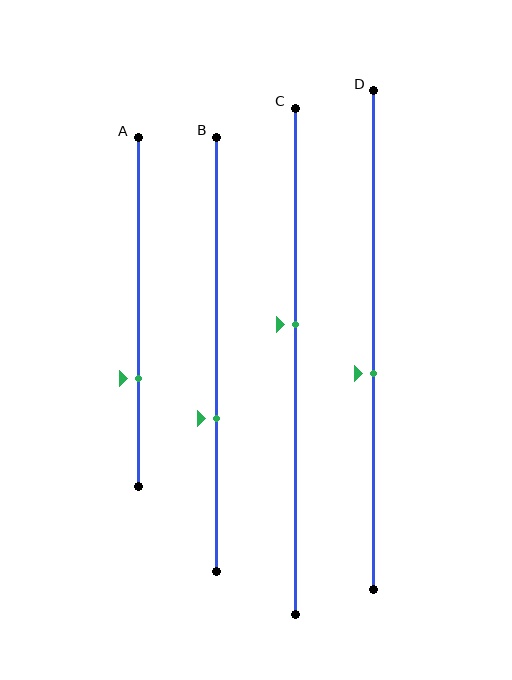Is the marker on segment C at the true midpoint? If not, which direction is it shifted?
No, the marker on segment C is shifted upward by about 7% of the segment length.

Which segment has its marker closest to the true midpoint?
Segment D has its marker closest to the true midpoint.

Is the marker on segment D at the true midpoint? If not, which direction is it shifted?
No, the marker on segment D is shifted downward by about 7% of the segment length.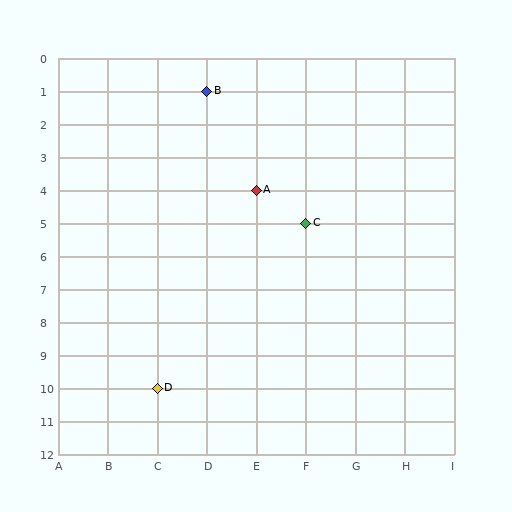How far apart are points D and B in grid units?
Points D and B are 1 column and 9 rows apart (about 9.1 grid units diagonally).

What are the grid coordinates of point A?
Point A is at grid coordinates (E, 4).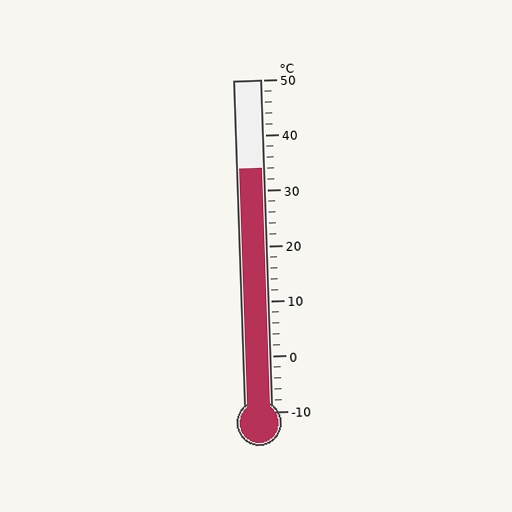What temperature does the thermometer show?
The thermometer shows approximately 34°C.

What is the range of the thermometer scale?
The thermometer scale ranges from -10°C to 50°C.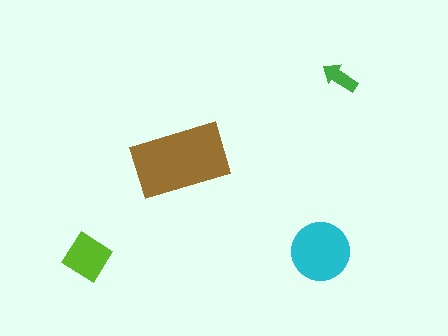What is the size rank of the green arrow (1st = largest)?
4th.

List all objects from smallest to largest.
The green arrow, the lime diamond, the cyan circle, the brown rectangle.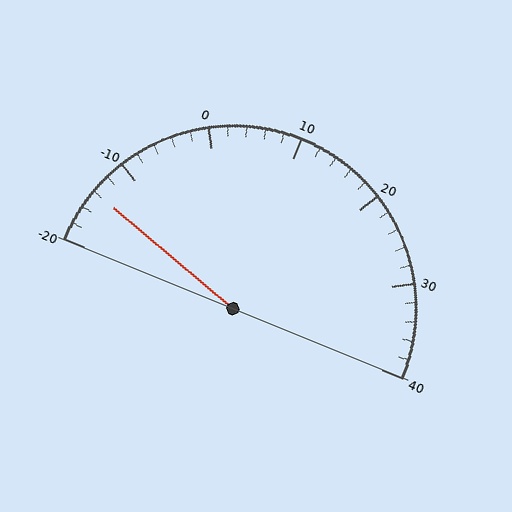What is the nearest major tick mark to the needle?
The nearest major tick mark is -10.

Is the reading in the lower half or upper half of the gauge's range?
The reading is in the lower half of the range (-20 to 40).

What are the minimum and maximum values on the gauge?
The gauge ranges from -20 to 40.